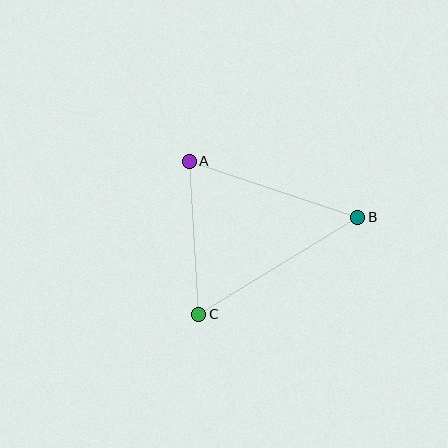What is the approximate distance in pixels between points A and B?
The distance between A and B is approximately 178 pixels.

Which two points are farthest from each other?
Points B and C are farthest from each other.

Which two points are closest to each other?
Points A and C are closest to each other.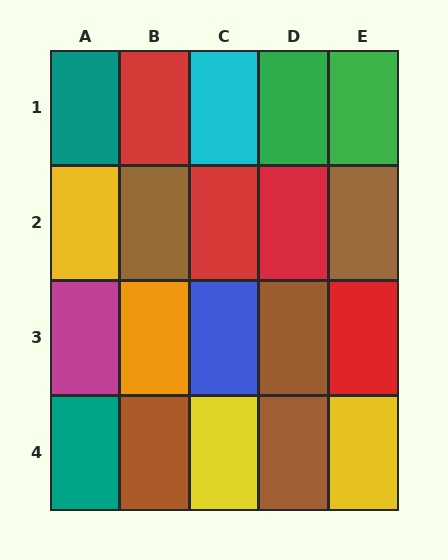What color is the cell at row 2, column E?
Brown.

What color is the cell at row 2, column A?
Yellow.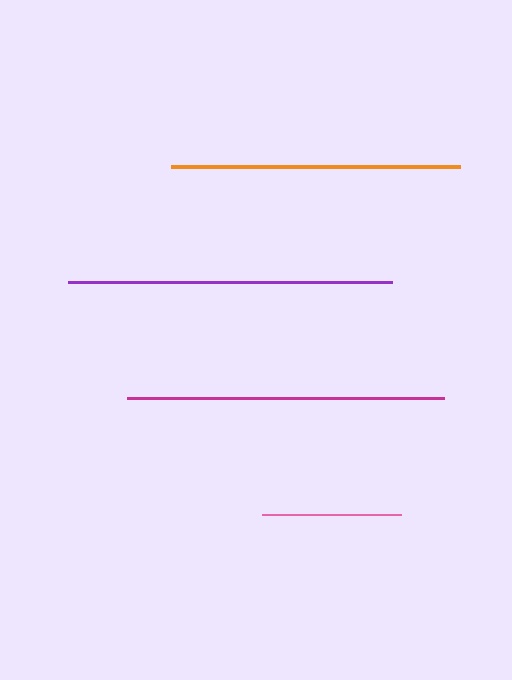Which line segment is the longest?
The purple line is the longest at approximately 324 pixels.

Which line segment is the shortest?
The pink line is the shortest at approximately 140 pixels.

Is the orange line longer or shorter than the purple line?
The purple line is longer than the orange line.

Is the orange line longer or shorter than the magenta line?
The magenta line is longer than the orange line.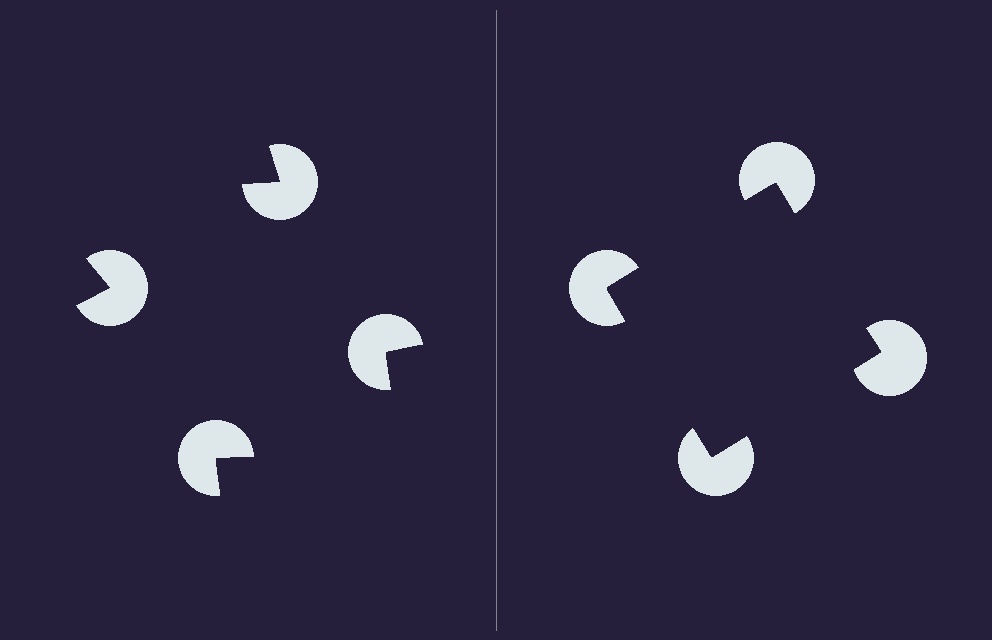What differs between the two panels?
The pac-man discs are positioned identically on both sides; only the wedge orientations differ. On the right they align to a square; on the left they are misaligned.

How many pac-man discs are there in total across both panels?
8 — 4 on each side.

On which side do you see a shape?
An illusory square appears on the right side. On the left side the wedge cuts are rotated, so no coherent shape forms.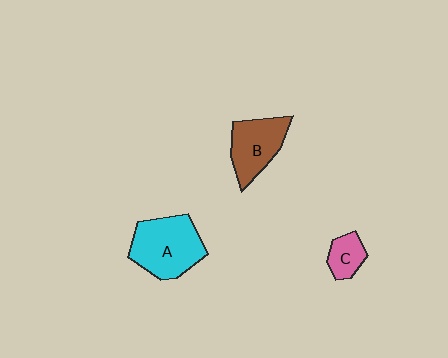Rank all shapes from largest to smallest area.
From largest to smallest: A (cyan), B (brown), C (pink).